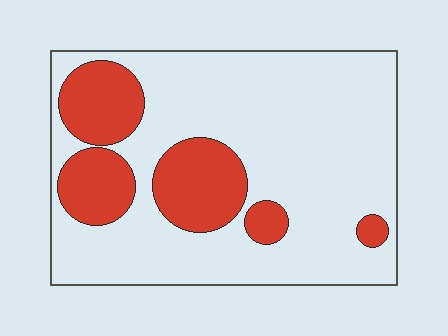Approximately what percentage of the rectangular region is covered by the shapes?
Approximately 25%.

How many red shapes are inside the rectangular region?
5.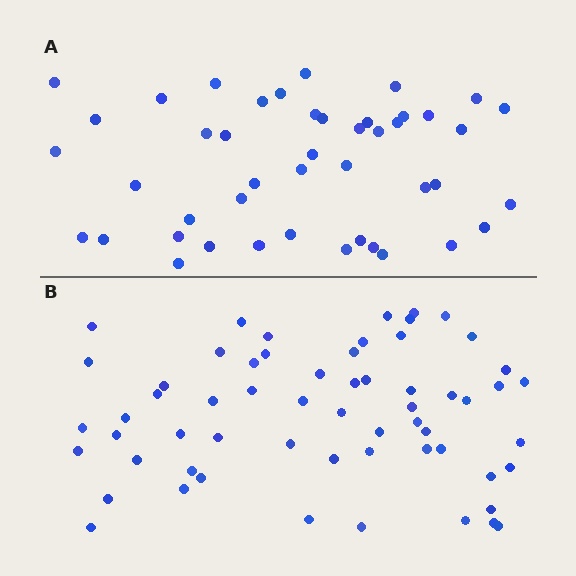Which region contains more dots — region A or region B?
Region B (the bottom region) has more dots.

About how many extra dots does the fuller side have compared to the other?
Region B has approximately 15 more dots than region A.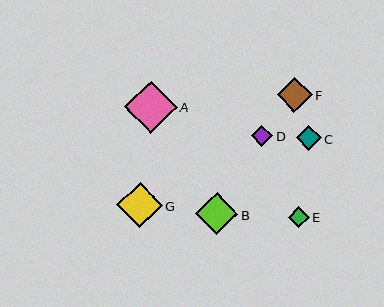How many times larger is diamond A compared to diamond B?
Diamond A is approximately 1.2 times the size of diamond B.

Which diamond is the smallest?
Diamond D is the smallest with a size of approximately 21 pixels.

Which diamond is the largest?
Diamond A is the largest with a size of approximately 52 pixels.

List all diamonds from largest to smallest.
From largest to smallest: A, G, B, F, C, E, D.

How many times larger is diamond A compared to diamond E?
Diamond A is approximately 2.4 times the size of diamond E.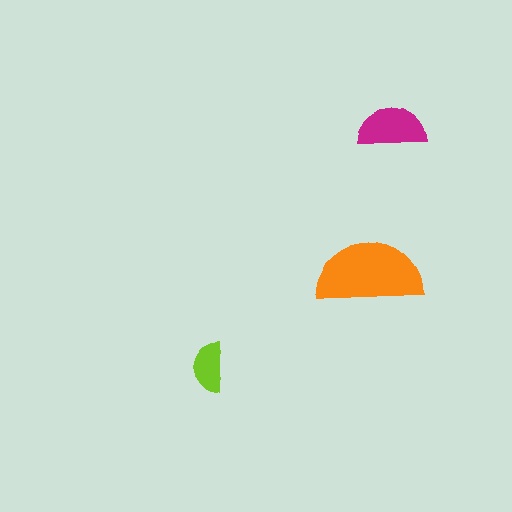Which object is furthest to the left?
The lime semicircle is leftmost.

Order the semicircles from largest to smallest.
the orange one, the magenta one, the lime one.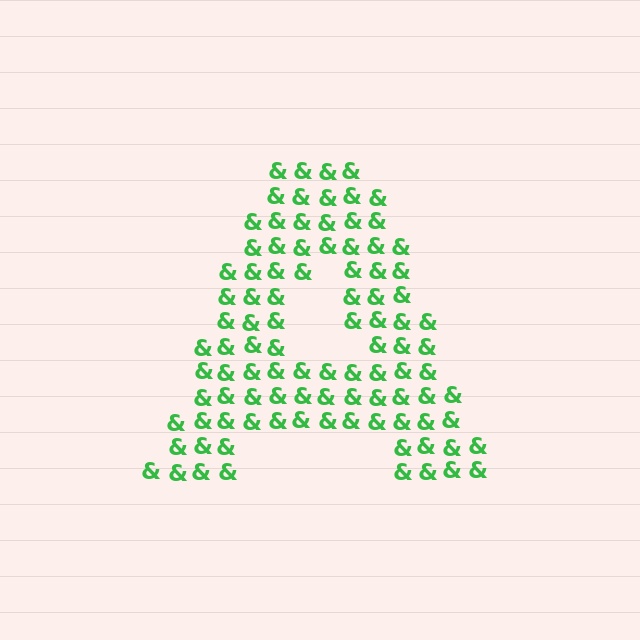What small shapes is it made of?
It is made of small ampersands.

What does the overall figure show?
The overall figure shows the letter A.